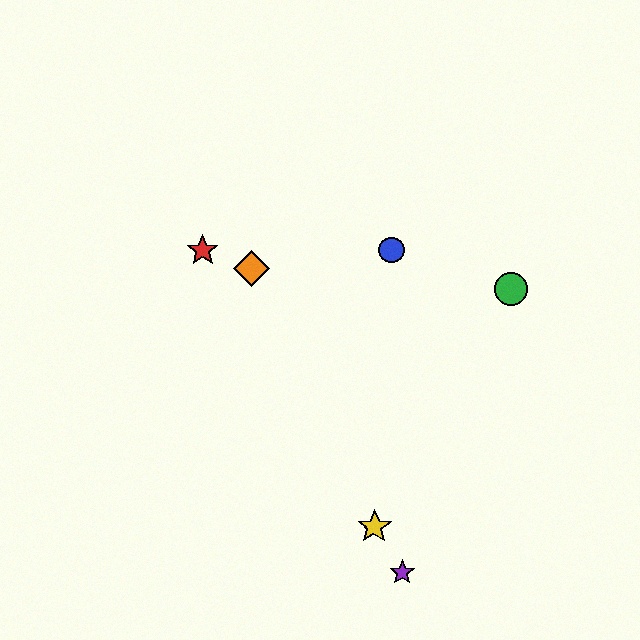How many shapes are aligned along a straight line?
3 shapes (the red star, the yellow star, the purple star) are aligned along a straight line.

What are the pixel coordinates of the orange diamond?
The orange diamond is at (252, 268).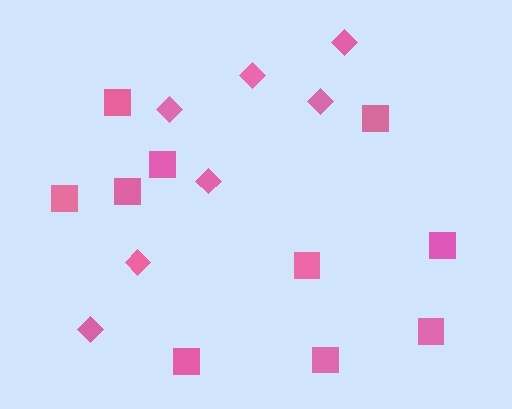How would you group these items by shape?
There are 2 groups: one group of diamonds (7) and one group of squares (10).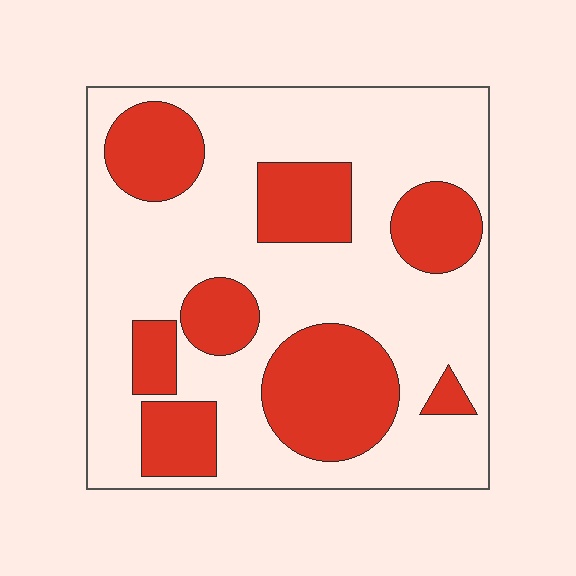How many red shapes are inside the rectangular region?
8.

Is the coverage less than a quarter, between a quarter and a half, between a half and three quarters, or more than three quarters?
Between a quarter and a half.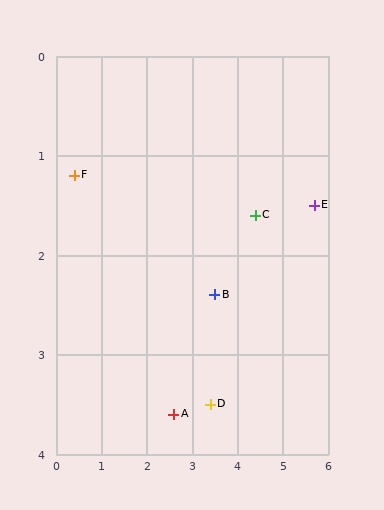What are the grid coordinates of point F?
Point F is at approximately (0.4, 1.2).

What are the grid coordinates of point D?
Point D is at approximately (3.4, 3.5).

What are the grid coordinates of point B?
Point B is at approximately (3.5, 2.4).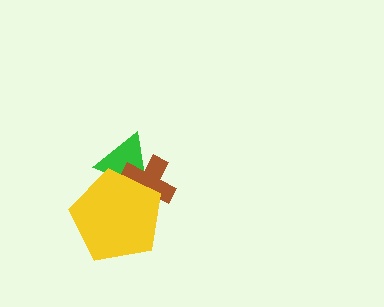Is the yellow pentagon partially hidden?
No, no other shape covers it.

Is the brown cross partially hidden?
Yes, it is partially covered by another shape.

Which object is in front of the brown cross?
The yellow pentagon is in front of the brown cross.